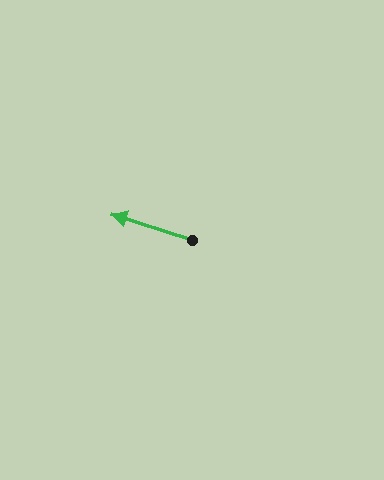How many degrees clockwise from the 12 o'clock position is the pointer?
Approximately 288 degrees.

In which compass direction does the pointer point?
West.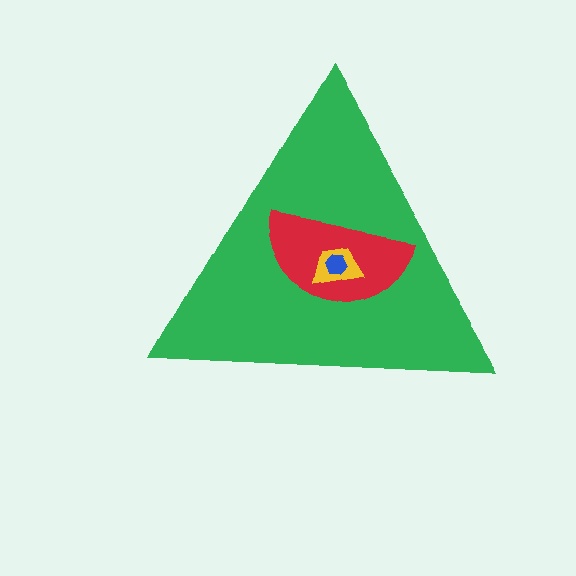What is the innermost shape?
The blue hexagon.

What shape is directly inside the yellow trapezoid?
The blue hexagon.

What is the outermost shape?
The green triangle.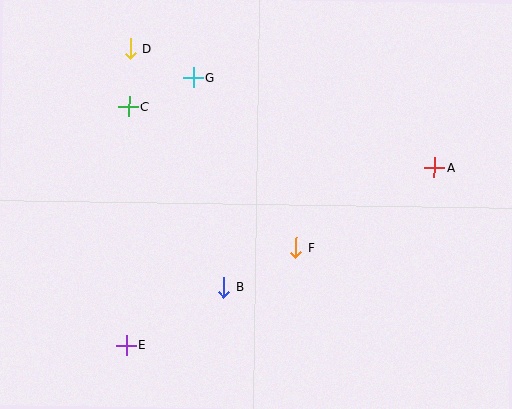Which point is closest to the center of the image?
Point F at (296, 247) is closest to the center.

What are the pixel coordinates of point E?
Point E is at (126, 345).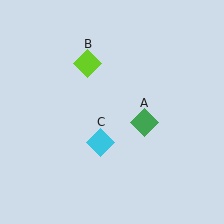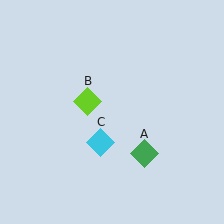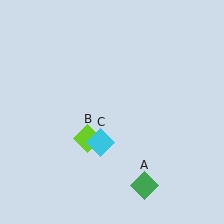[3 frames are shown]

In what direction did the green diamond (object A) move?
The green diamond (object A) moved down.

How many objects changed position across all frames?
2 objects changed position: green diamond (object A), lime diamond (object B).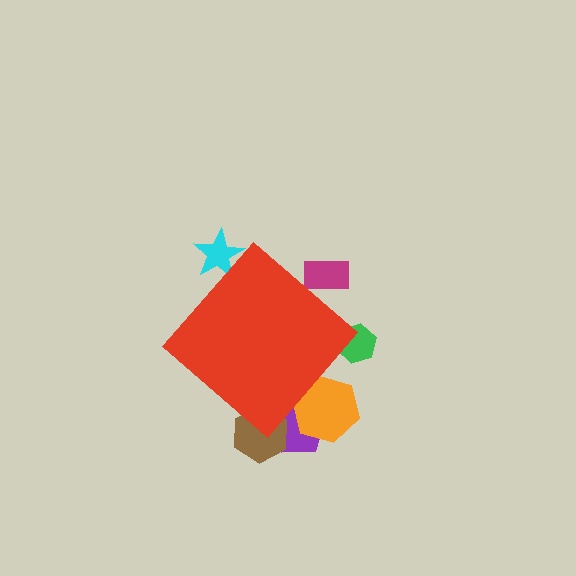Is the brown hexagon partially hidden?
Yes, the brown hexagon is partially hidden behind the red diamond.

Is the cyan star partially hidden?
Yes, the cyan star is partially hidden behind the red diamond.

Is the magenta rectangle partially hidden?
Yes, the magenta rectangle is partially hidden behind the red diamond.